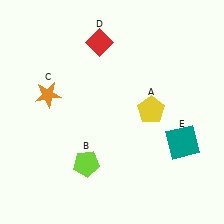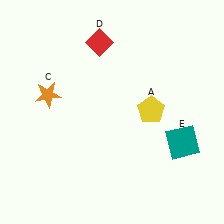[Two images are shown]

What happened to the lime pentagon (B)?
The lime pentagon (B) was removed in Image 2. It was in the bottom-left area of Image 1.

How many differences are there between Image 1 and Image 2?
There is 1 difference between the two images.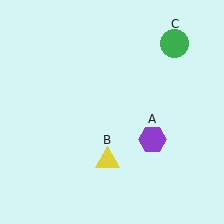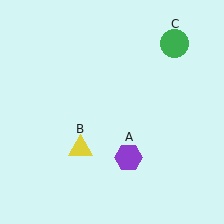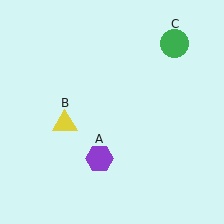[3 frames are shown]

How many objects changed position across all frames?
2 objects changed position: purple hexagon (object A), yellow triangle (object B).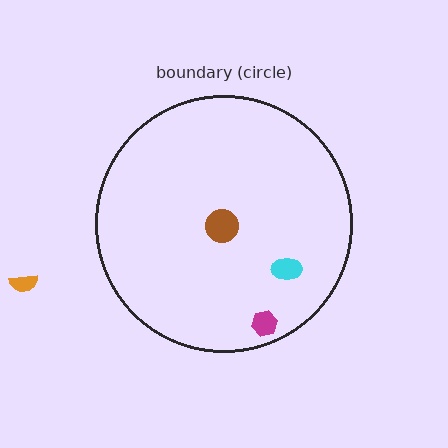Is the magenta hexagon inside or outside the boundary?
Inside.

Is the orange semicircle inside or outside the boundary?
Outside.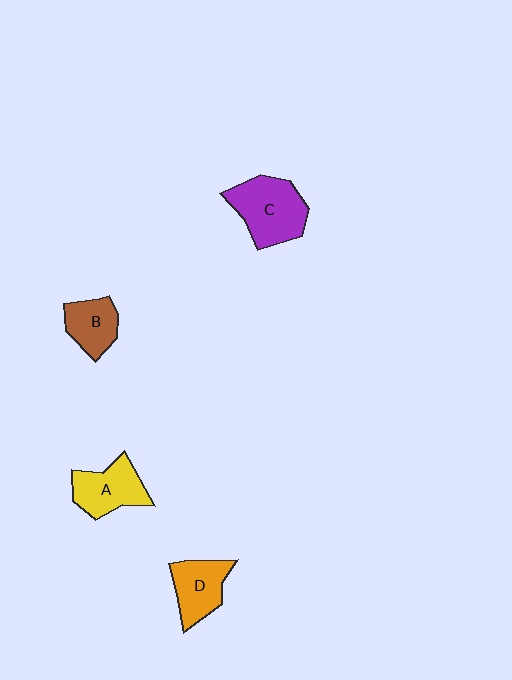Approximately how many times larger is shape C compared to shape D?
Approximately 1.4 times.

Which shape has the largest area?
Shape C (purple).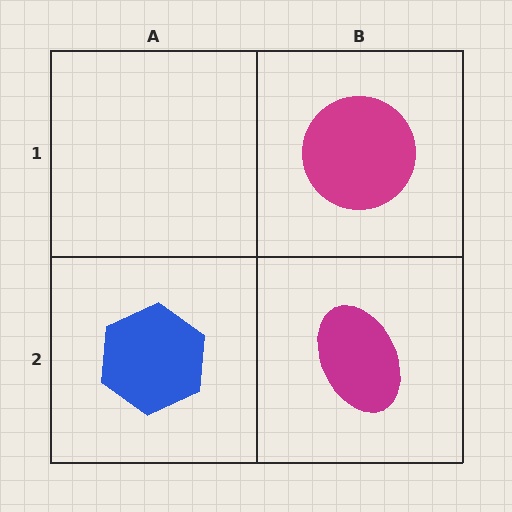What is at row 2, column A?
A blue hexagon.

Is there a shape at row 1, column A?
No, that cell is empty.